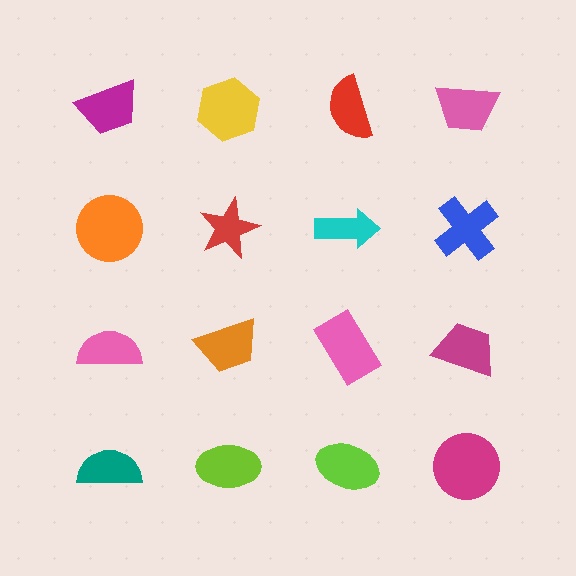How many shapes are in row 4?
4 shapes.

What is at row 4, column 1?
A teal semicircle.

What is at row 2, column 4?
A blue cross.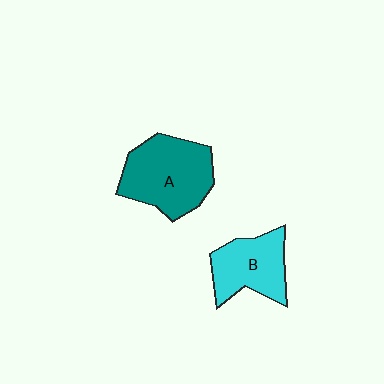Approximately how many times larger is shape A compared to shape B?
Approximately 1.4 times.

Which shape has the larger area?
Shape A (teal).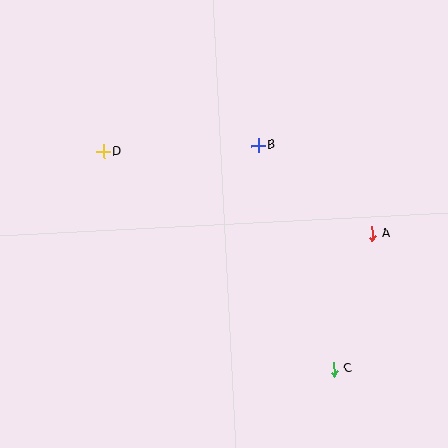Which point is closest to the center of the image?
Point B at (258, 145) is closest to the center.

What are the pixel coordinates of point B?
Point B is at (258, 145).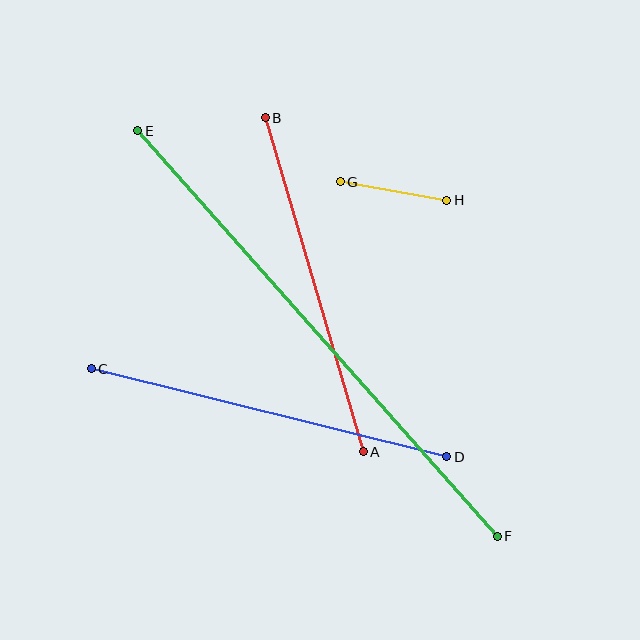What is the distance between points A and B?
The distance is approximately 348 pixels.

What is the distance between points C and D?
The distance is approximately 367 pixels.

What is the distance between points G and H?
The distance is approximately 108 pixels.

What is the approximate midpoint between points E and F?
The midpoint is at approximately (318, 334) pixels.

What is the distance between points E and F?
The distance is approximately 542 pixels.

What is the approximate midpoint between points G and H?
The midpoint is at approximately (394, 191) pixels.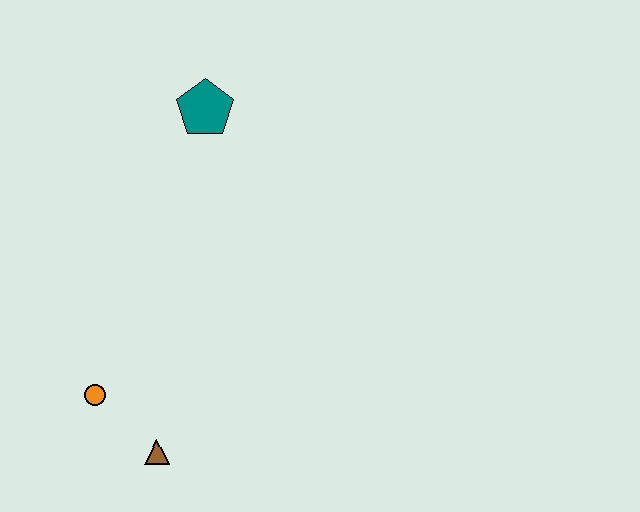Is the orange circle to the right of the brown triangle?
No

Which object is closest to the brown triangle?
The orange circle is closest to the brown triangle.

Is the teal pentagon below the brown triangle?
No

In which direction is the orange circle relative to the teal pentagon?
The orange circle is below the teal pentagon.